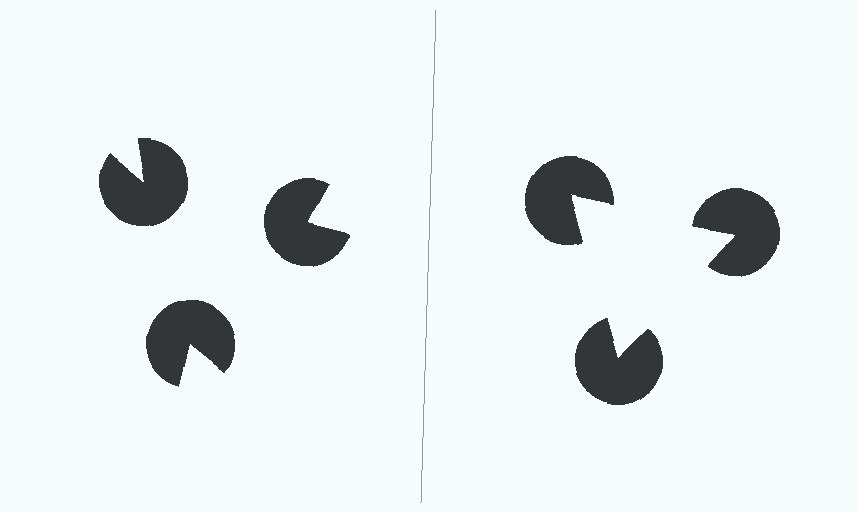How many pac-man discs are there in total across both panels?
6 — 3 on each side.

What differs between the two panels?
The pac-man discs are positioned identically on both sides; only the wedge orientations differ. On the right they align to a triangle; on the left they are misaligned.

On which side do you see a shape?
An illusory triangle appears on the right side. On the left side the wedge cuts are rotated, so no coherent shape forms.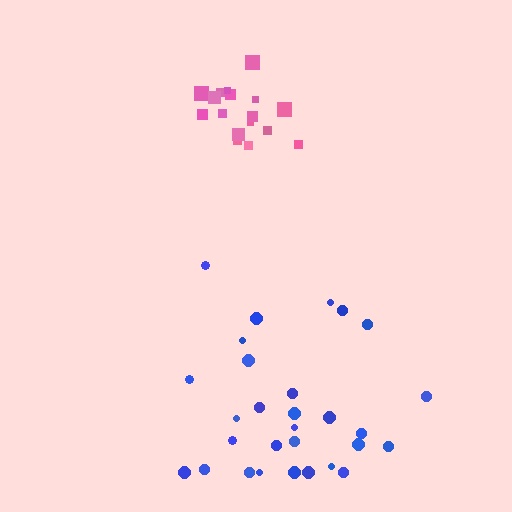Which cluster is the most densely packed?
Pink.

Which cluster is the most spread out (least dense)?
Blue.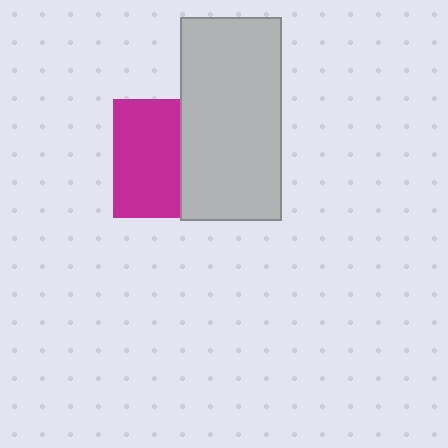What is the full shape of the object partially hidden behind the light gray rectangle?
The partially hidden object is a magenta square.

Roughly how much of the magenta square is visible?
About half of it is visible (roughly 55%).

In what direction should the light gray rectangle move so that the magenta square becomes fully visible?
The light gray rectangle should move right. That is the shortest direction to clear the overlap and leave the magenta square fully visible.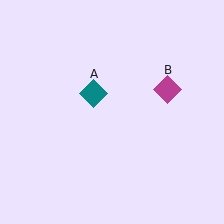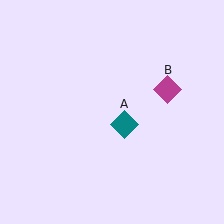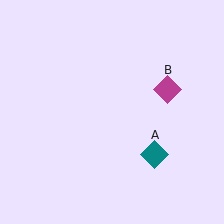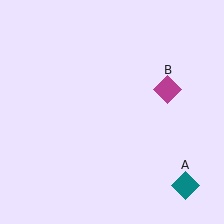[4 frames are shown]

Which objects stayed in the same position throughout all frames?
Magenta diamond (object B) remained stationary.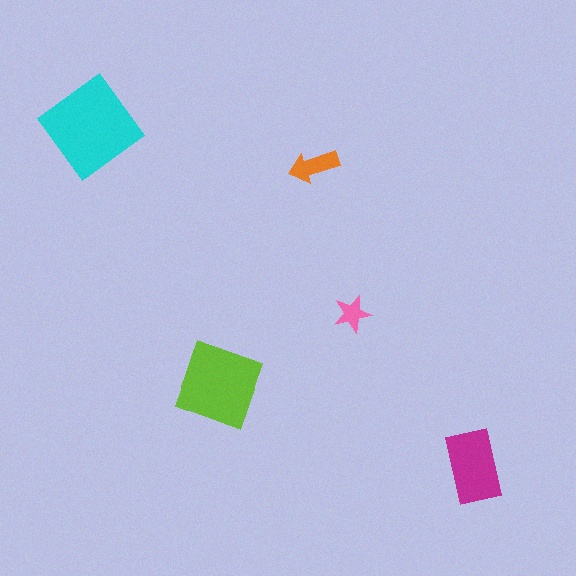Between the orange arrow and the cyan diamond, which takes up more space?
The cyan diamond.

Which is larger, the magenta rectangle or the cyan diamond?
The cyan diamond.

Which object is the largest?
The cyan diamond.